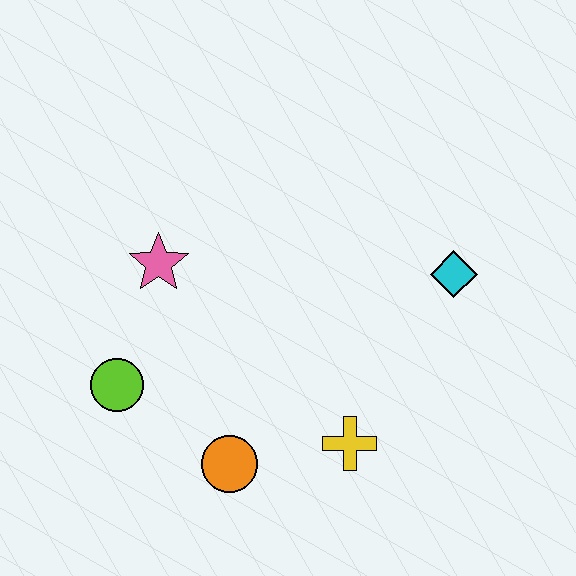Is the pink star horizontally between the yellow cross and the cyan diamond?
No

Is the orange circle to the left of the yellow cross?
Yes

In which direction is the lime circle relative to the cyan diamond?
The lime circle is to the left of the cyan diamond.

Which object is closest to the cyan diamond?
The yellow cross is closest to the cyan diamond.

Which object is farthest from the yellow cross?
The pink star is farthest from the yellow cross.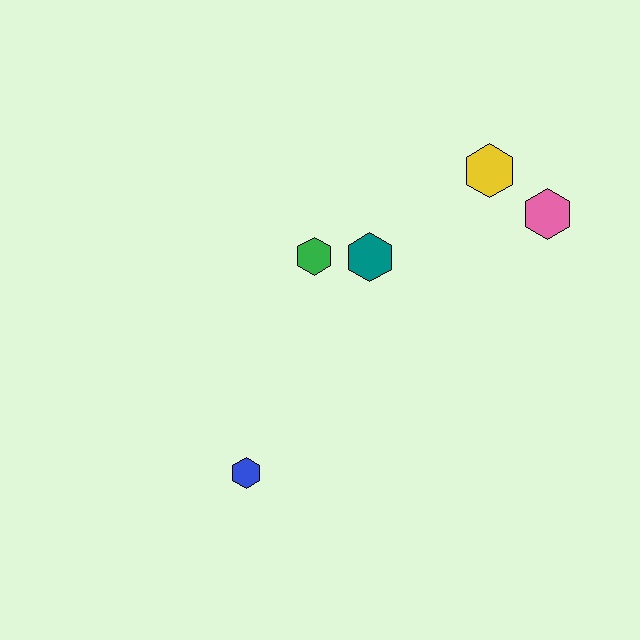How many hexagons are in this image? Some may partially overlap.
There are 5 hexagons.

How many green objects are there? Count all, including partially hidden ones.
There is 1 green object.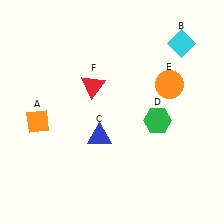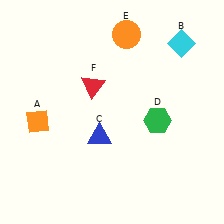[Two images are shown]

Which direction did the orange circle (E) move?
The orange circle (E) moved up.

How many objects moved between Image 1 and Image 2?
1 object moved between the two images.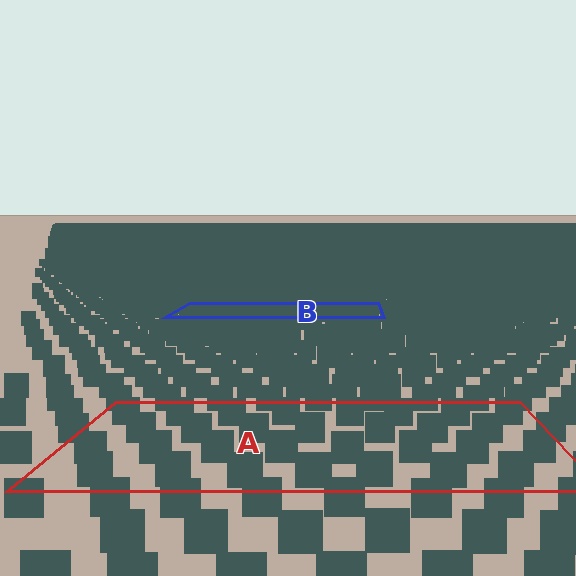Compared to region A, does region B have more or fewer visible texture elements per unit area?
Region B has more texture elements per unit area — they are packed more densely because it is farther away.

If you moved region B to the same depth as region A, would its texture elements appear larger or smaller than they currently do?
They would appear larger. At a closer depth, the same texture elements are projected at a bigger on-screen size.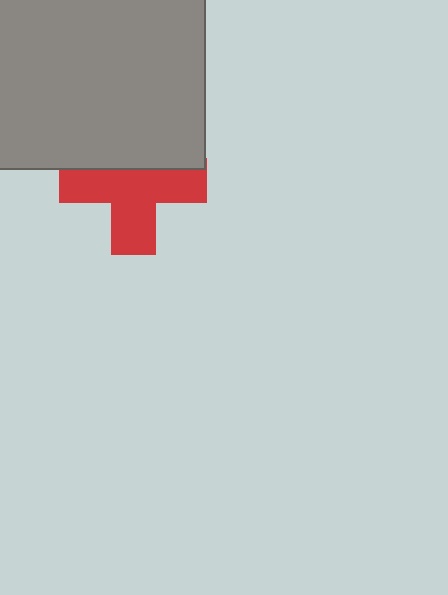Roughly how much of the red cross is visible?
Most of it is visible (roughly 65%).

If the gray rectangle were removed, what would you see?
You would see the complete red cross.